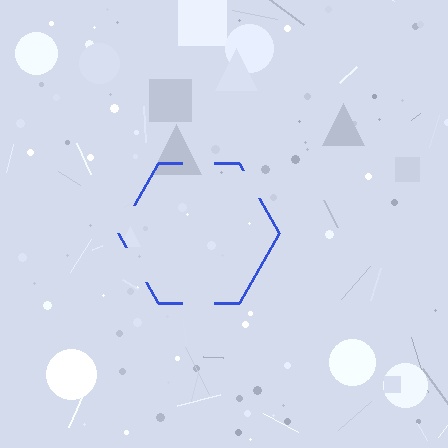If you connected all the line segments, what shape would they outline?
They would outline a hexagon.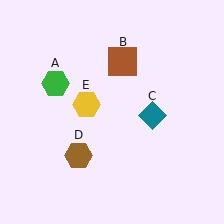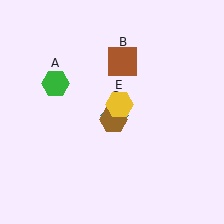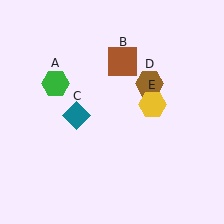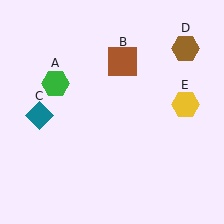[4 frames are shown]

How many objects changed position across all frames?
3 objects changed position: teal diamond (object C), brown hexagon (object D), yellow hexagon (object E).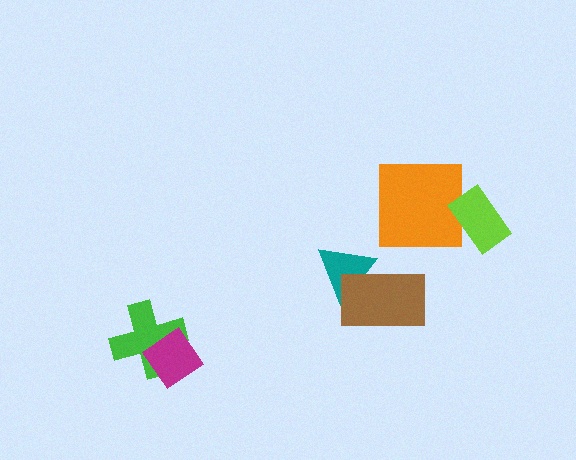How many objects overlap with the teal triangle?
1 object overlaps with the teal triangle.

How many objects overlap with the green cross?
1 object overlaps with the green cross.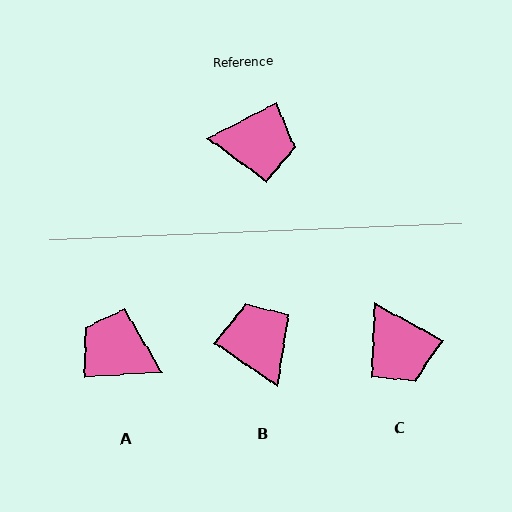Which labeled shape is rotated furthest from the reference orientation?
A, about 156 degrees away.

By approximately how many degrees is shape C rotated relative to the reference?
Approximately 56 degrees clockwise.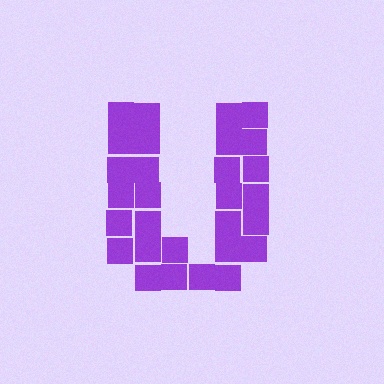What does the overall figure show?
The overall figure shows the letter U.